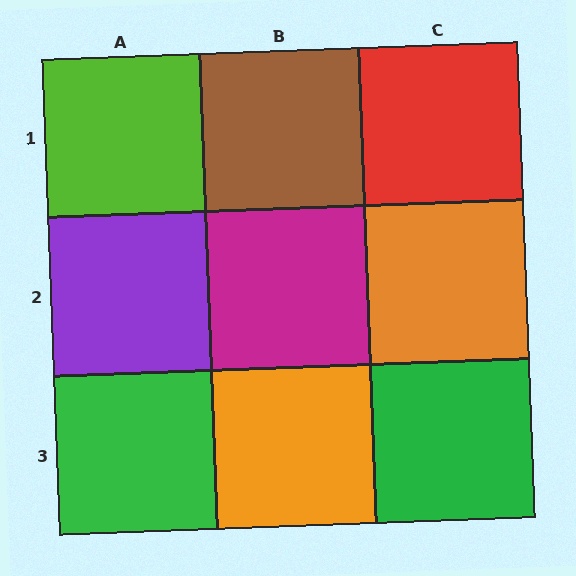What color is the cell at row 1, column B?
Brown.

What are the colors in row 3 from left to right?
Green, orange, green.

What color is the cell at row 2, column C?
Orange.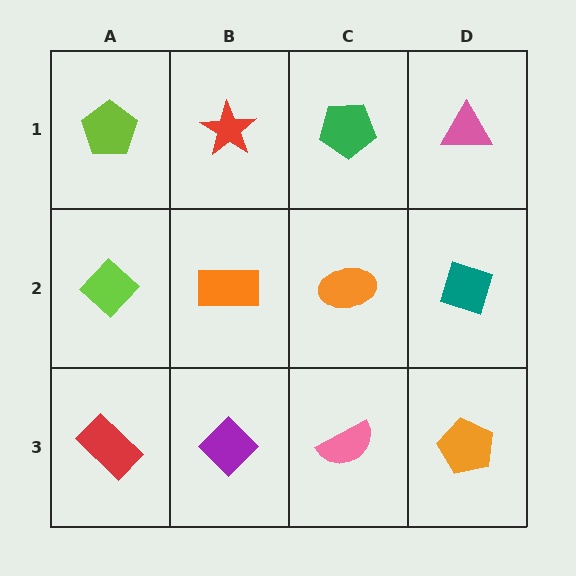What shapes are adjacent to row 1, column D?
A teal diamond (row 2, column D), a green pentagon (row 1, column C).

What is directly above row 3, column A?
A lime diamond.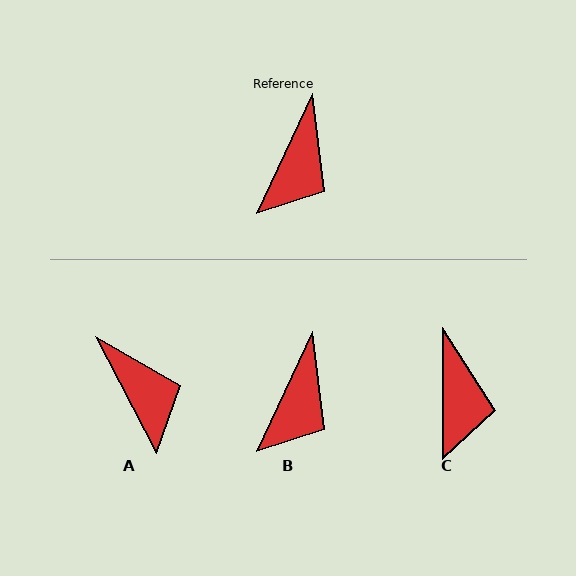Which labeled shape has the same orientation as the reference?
B.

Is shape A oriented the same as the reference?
No, it is off by about 52 degrees.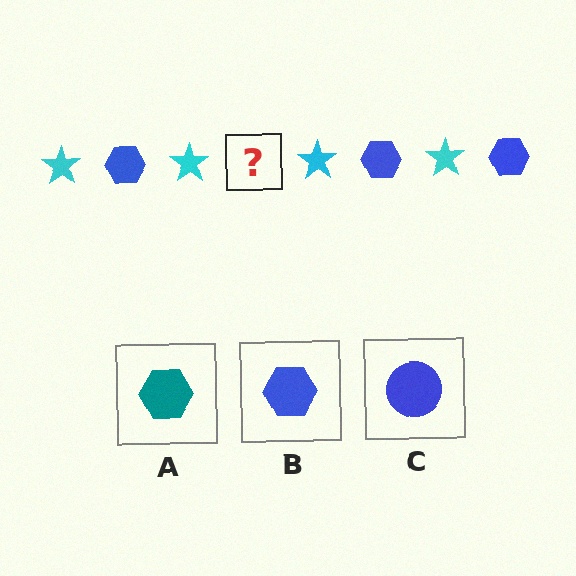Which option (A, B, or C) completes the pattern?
B.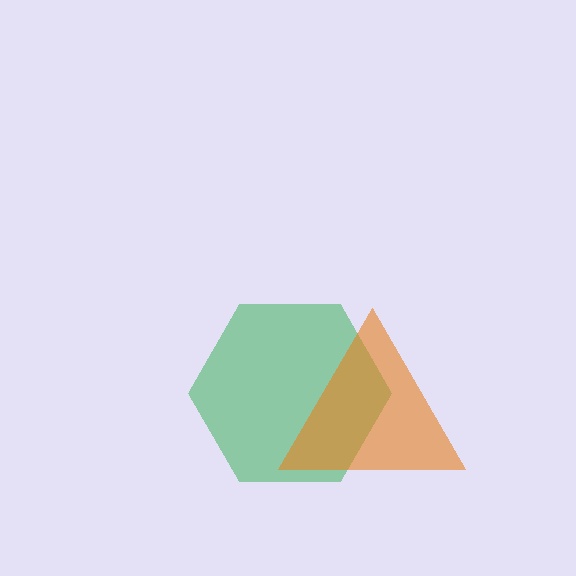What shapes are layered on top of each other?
The layered shapes are: a green hexagon, an orange triangle.